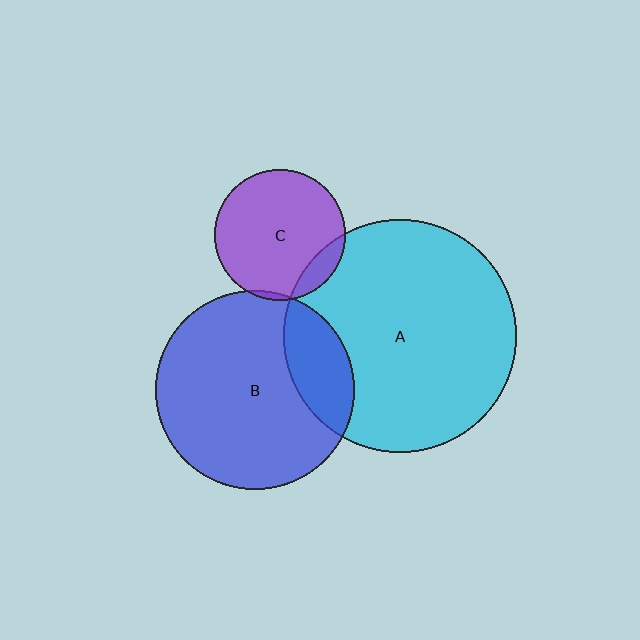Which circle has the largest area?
Circle A (cyan).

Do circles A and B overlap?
Yes.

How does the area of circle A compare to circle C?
Approximately 3.2 times.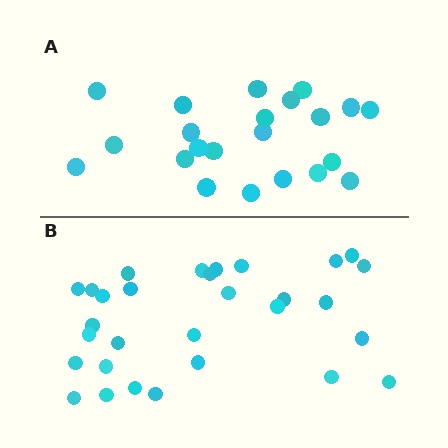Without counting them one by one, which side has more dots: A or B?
Region B (the bottom region) has more dots.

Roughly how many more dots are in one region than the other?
Region B has roughly 8 or so more dots than region A.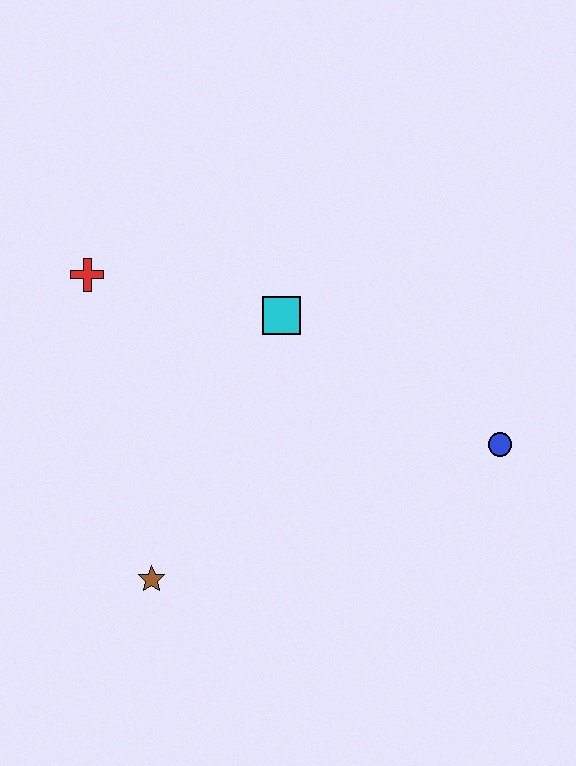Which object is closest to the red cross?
The cyan square is closest to the red cross.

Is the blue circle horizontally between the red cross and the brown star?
No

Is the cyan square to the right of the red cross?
Yes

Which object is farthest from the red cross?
The blue circle is farthest from the red cross.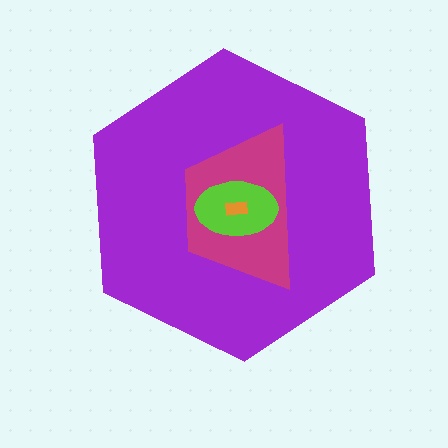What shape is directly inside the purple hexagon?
The magenta trapezoid.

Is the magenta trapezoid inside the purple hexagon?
Yes.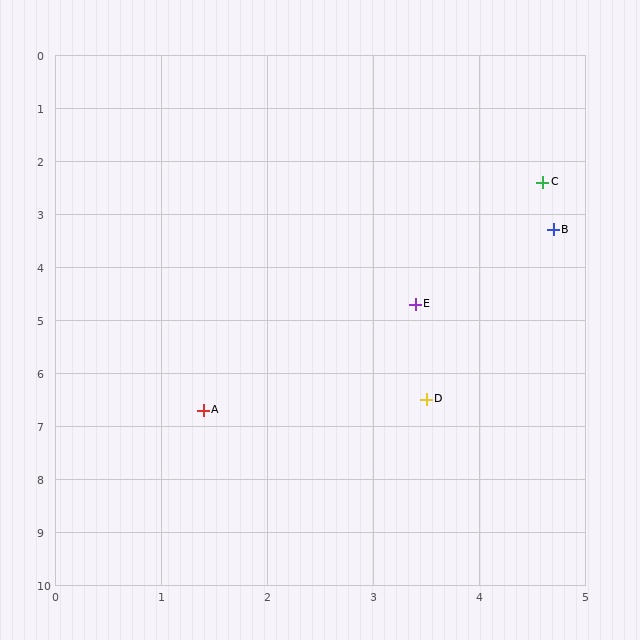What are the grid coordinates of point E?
Point E is at approximately (3.4, 4.7).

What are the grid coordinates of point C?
Point C is at approximately (4.6, 2.4).